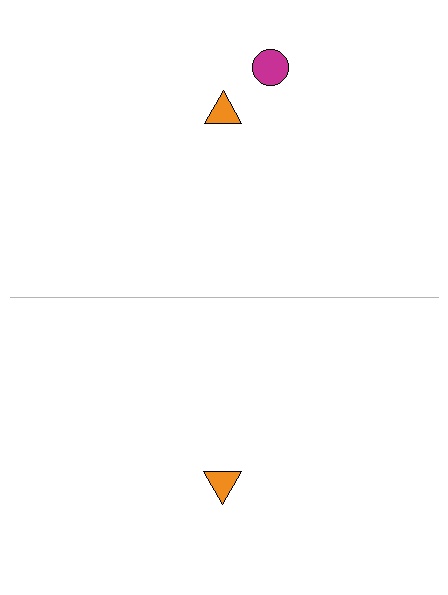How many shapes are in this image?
There are 3 shapes in this image.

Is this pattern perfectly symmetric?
No, the pattern is not perfectly symmetric. A magenta circle is missing from the bottom side.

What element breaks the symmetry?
A magenta circle is missing from the bottom side.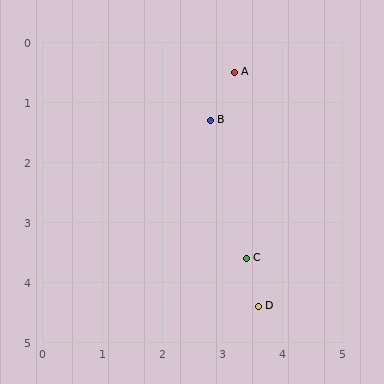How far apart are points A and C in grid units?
Points A and C are about 3.1 grid units apart.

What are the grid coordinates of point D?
Point D is at approximately (3.6, 4.4).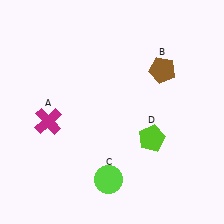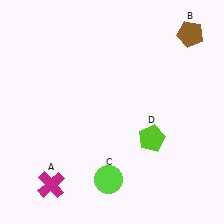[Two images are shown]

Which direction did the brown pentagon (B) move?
The brown pentagon (B) moved up.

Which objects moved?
The objects that moved are: the magenta cross (A), the brown pentagon (B).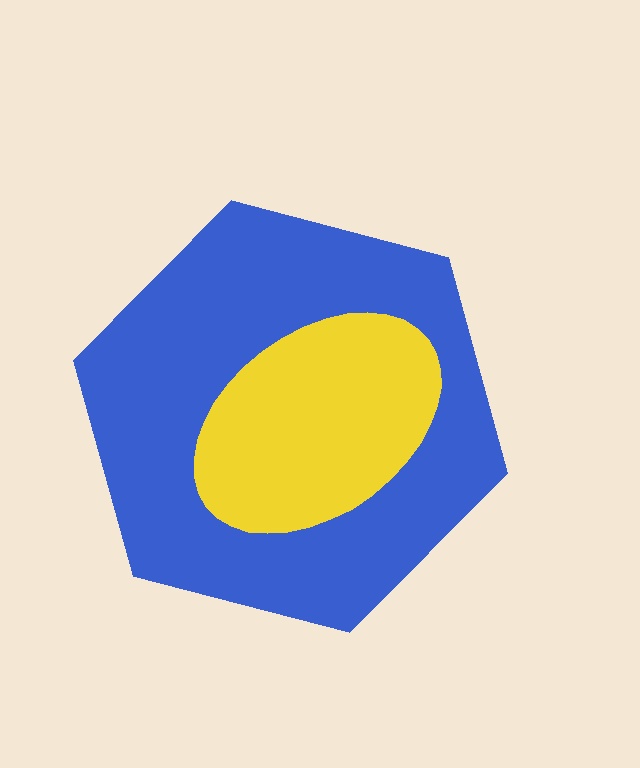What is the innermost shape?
The yellow ellipse.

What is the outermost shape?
The blue hexagon.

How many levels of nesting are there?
2.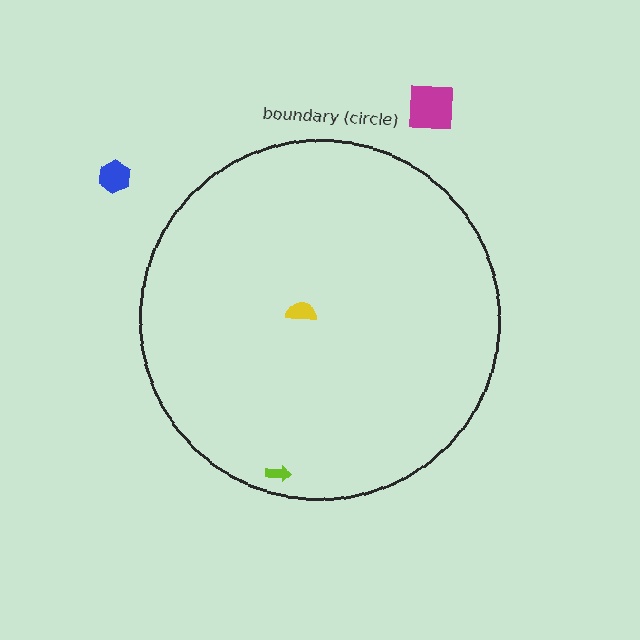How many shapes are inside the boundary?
2 inside, 2 outside.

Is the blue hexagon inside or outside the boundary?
Outside.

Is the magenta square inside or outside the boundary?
Outside.